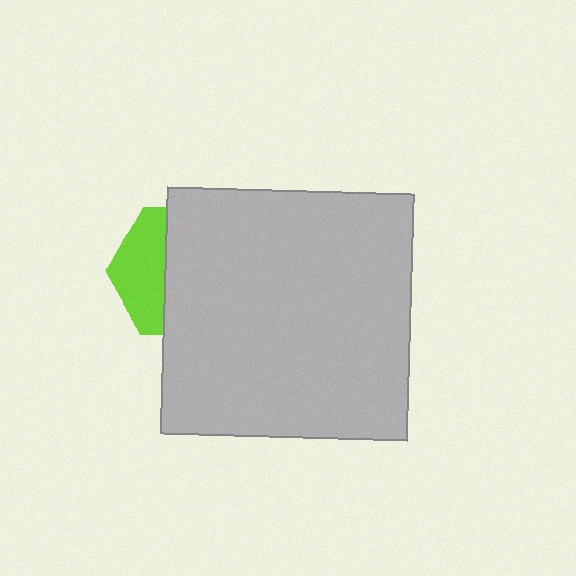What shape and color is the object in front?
The object in front is a light gray square.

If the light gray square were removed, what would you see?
You would see the complete lime hexagon.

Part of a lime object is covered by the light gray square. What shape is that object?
It is a hexagon.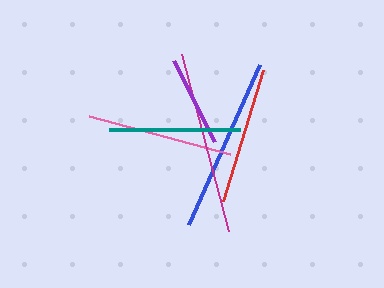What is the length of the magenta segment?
The magenta segment is approximately 183 pixels long.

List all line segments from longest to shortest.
From longest to shortest: magenta, blue, pink, red, teal, purple.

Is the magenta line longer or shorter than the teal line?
The magenta line is longer than the teal line.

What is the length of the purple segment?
The purple segment is approximately 90 pixels long.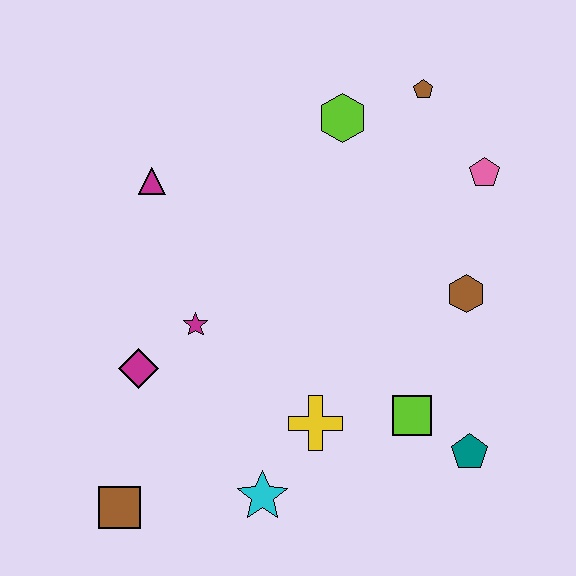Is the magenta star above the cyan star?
Yes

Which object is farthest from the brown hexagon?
The brown square is farthest from the brown hexagon.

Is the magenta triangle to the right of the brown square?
Yes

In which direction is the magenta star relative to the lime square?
The magenta star is to the left of the lime square.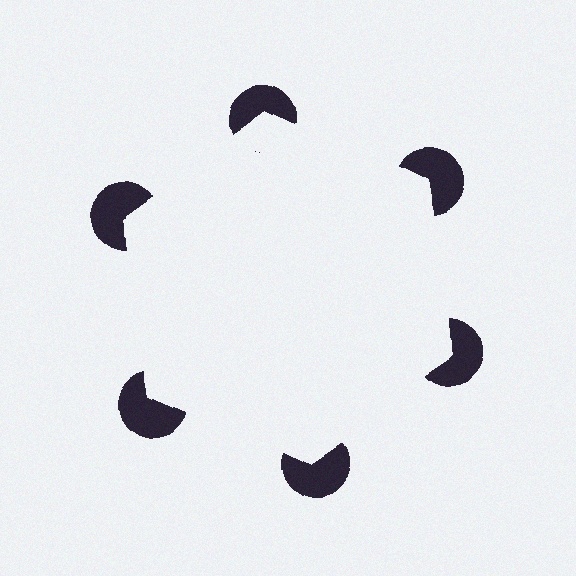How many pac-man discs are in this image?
There are 6 — one at each vertex of the illusory hexagon.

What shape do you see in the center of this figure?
An illusory hexagon — its edges are inferred from the aligned wedge cuts in the pac-man discs, not physically drawn.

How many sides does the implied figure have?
6 sides.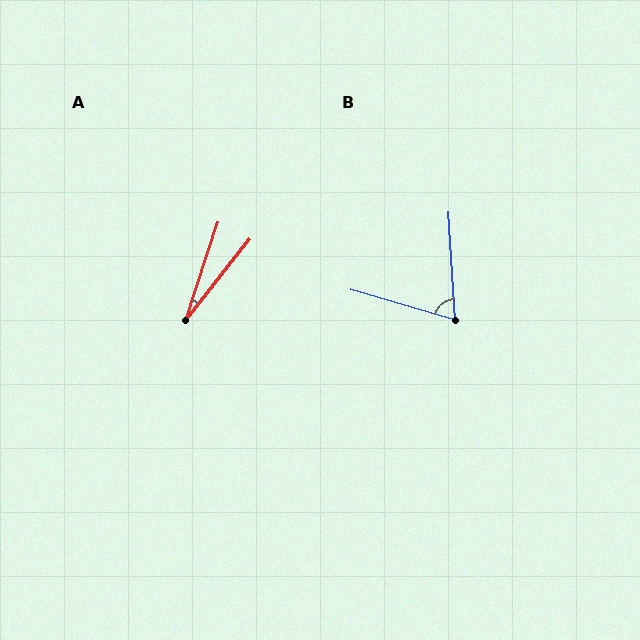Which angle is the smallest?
A, at approximately 20 degrees.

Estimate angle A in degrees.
Approximately 20 degrees.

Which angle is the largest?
B, at approximately 70 degrees.